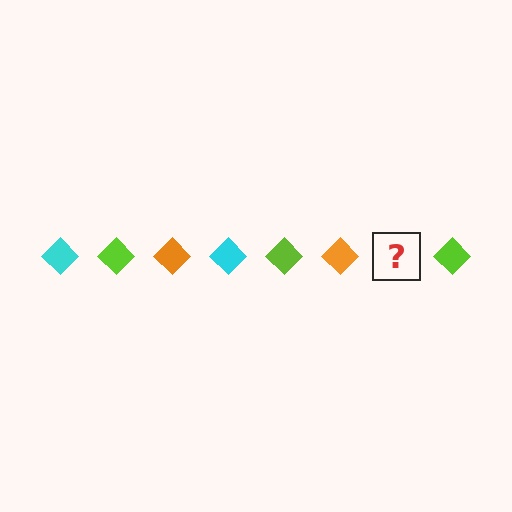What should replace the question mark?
The question mark should be replaced with a cyan diamond.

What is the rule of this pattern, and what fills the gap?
The rule is that the pattern cycles through cyan, lime, orange diamonds. The gap should be filled with a cyan diamond.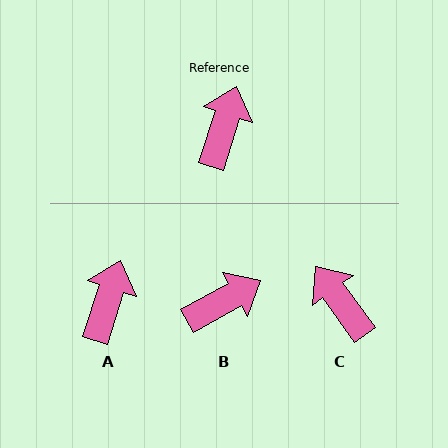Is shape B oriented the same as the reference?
No, it is off by about 43 degrees.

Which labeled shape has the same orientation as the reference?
A.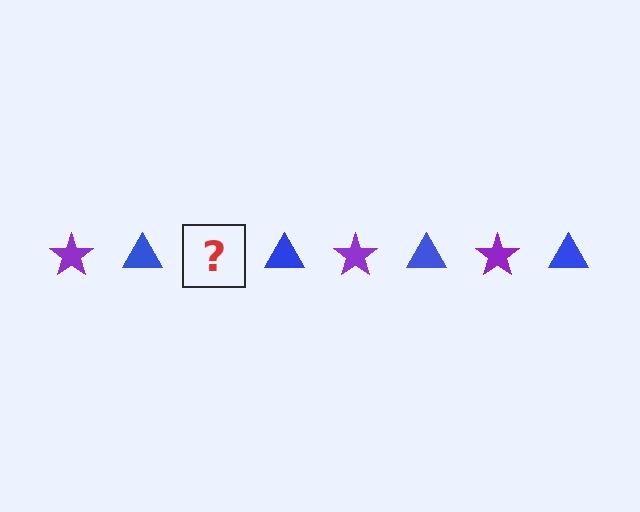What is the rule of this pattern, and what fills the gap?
The rule is that the pattern alternates between purple star and blue triangle. The gap should be filled with a purple star.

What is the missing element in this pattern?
The missing element is a purple star.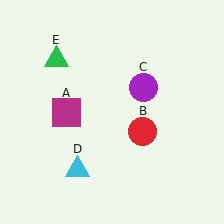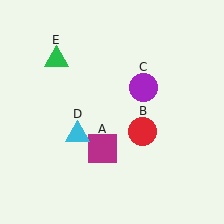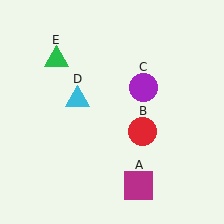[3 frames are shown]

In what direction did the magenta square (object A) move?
The magenta square (object A) moved down and to the right.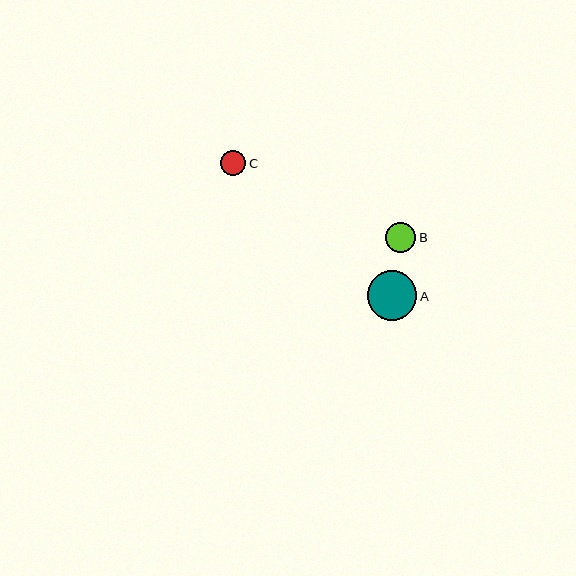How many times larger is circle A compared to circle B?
Circle A is approximately 1.7 times the size of circle B.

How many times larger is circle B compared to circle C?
Circle B is approximately 1.2 times the size of circle C.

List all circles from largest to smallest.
From largest to smallest: A, B, C.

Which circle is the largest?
Circle A is the largest with a size of approximately 49 pixels.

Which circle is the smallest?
Circle C is the smallest with a size of approximately 25 pixels.